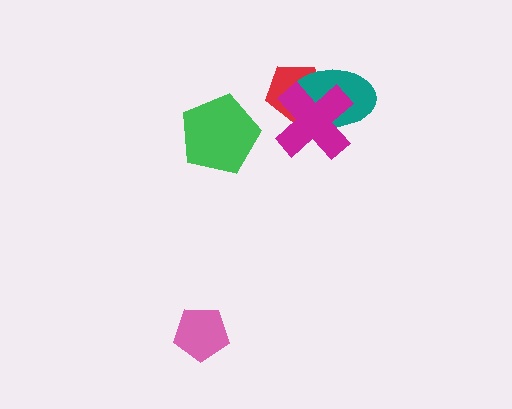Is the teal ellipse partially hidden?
Yes, it is partially covered by another shape.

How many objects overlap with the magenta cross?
2 objects overlap with the magenta cross.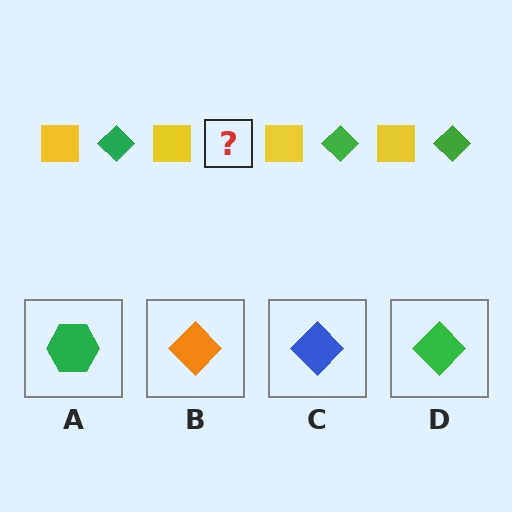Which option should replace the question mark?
Option D.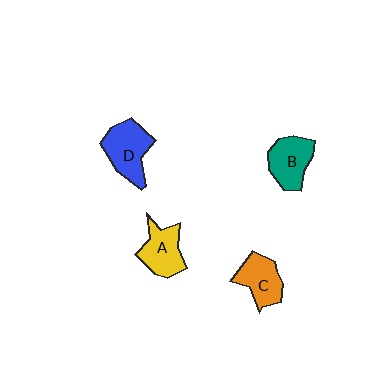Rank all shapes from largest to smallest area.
From largest to smallest: D (blue), B (teal), A (yellow), C (orange).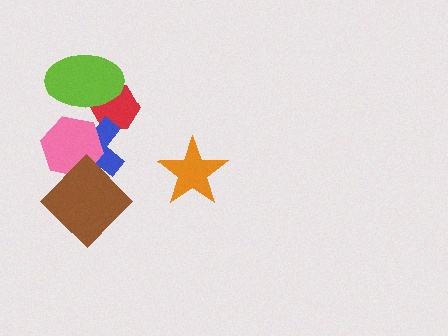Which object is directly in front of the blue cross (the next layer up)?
The pink hexagon is directly in front of the blue cross.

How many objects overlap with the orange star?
0 objects overlap with the orange star.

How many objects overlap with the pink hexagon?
2 objects overlap with the pink hexagon.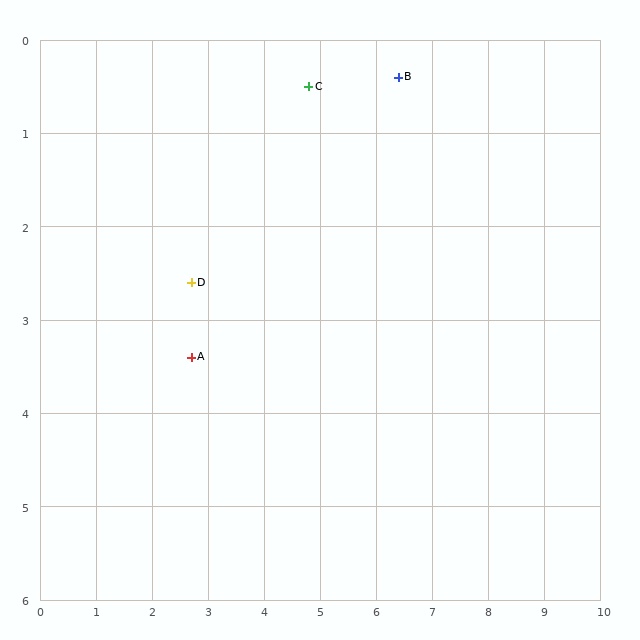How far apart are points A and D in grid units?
Points A and D are about 0.8 grid units apart.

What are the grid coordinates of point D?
Point D is at approximately (2.7, 2.6).